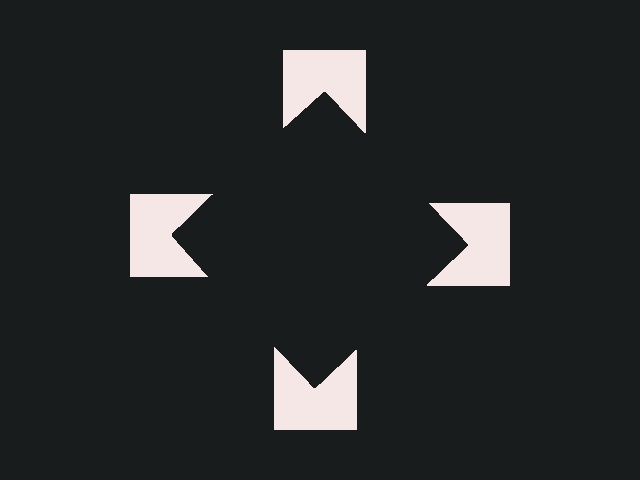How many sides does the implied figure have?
4 sides.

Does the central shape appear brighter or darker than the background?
It typically appears slightly darker than the background, even though no actual brightness change is drawn.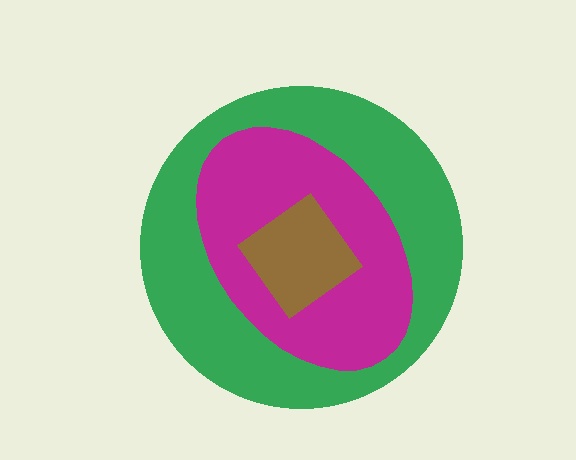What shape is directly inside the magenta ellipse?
The brown diamond.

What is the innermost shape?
The brown diamond.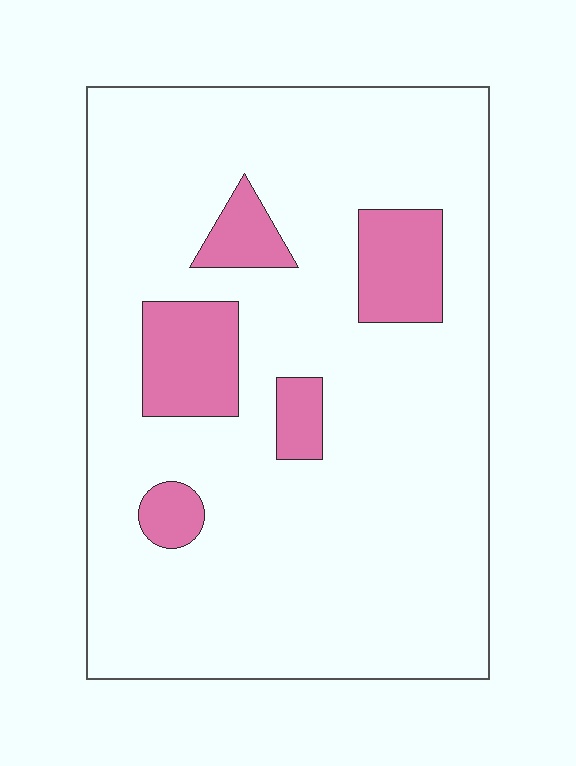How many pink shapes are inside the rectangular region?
5.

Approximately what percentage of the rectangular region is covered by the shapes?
Approximately 15%.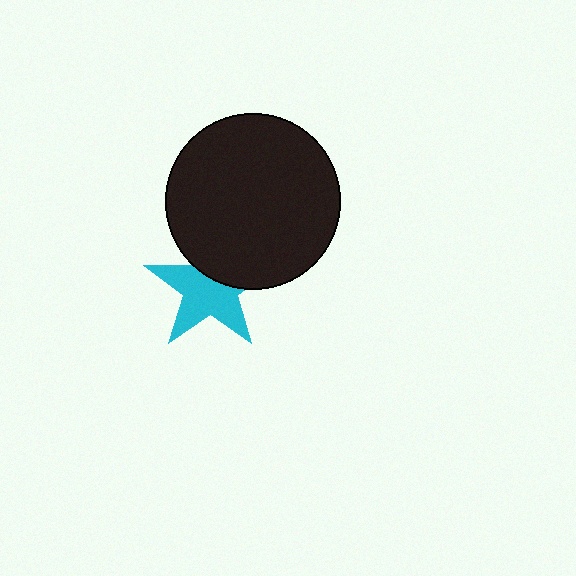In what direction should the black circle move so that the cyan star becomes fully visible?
The black circle should move up. That is the shortest direction to clear the overlap and leave the cyan star fully visible.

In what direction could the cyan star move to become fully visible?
The cyan star could move down. That would shift it out from behind the black circle entirely.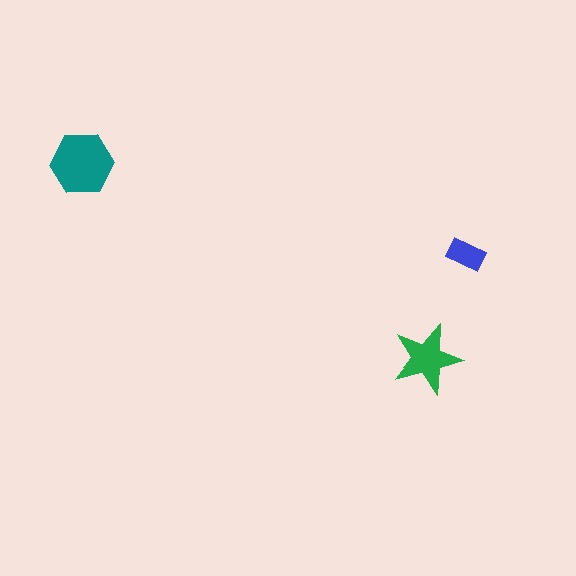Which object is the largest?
The teal hexagon.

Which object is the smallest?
The blue rectangle.